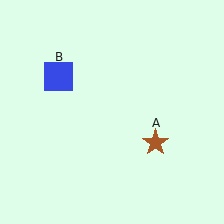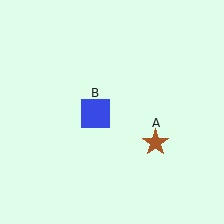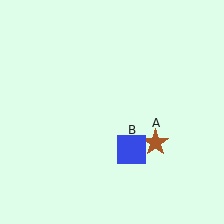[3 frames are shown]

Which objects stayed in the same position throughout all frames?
Brown star (object A) remained stationary.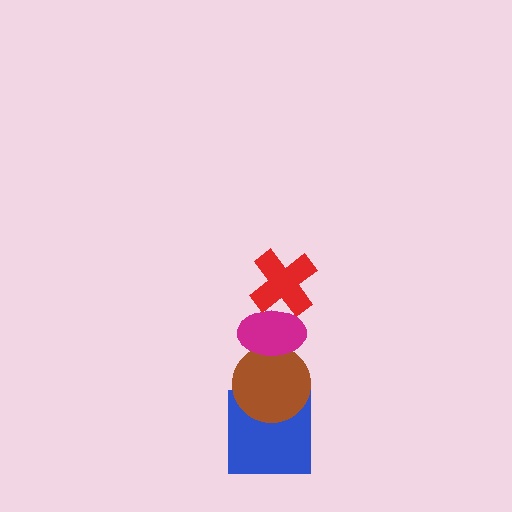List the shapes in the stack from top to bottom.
From top to bottom: the red cross, the magenta ellipse, the brown circle, the blue square.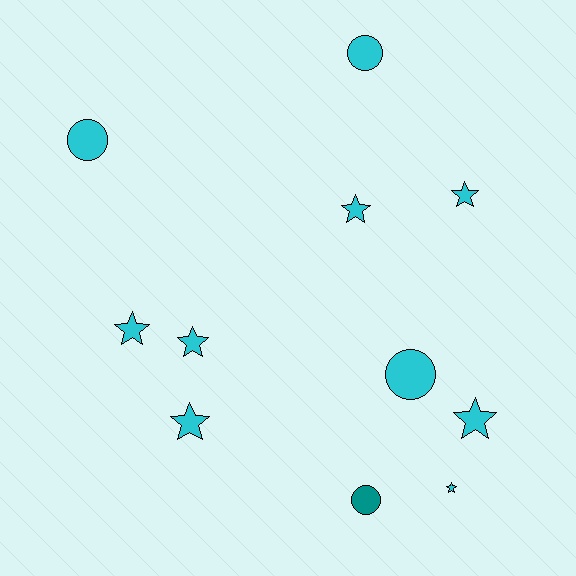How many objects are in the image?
There are 11 objects.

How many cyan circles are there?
There are 3 cyan circles.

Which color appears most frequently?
Cyan, with 10 objects.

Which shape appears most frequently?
Star, with 7 objects.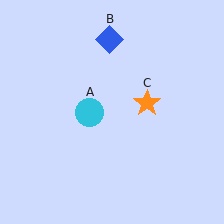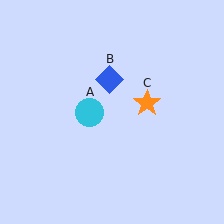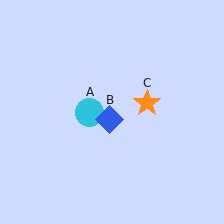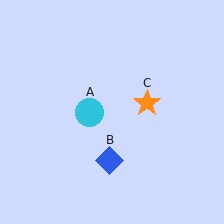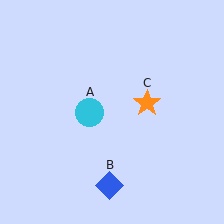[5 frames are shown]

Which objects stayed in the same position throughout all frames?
Cyan circle (object A) and orange star (object C) remained stationary.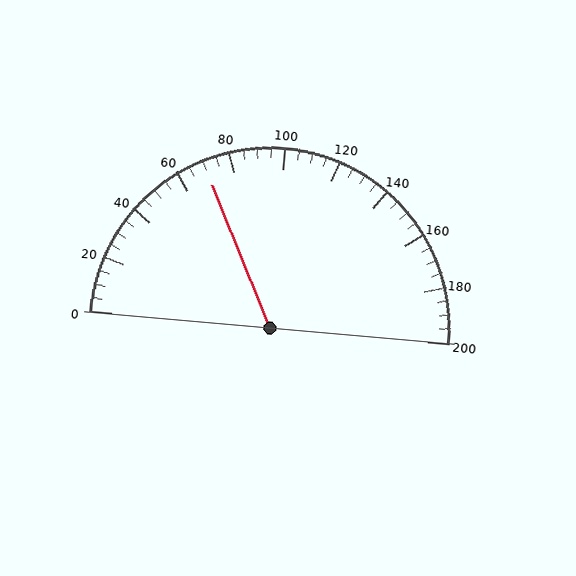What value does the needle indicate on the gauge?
The needle indicates approximately 70.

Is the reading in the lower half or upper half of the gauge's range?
The reading is in the lower half of the range (0 to 200).